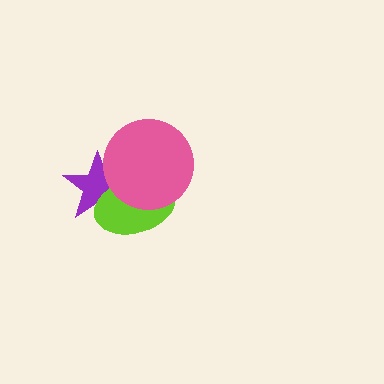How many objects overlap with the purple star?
2 objects overlap with the purple star.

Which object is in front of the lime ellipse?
The pink circle is in front of the lime ellipse.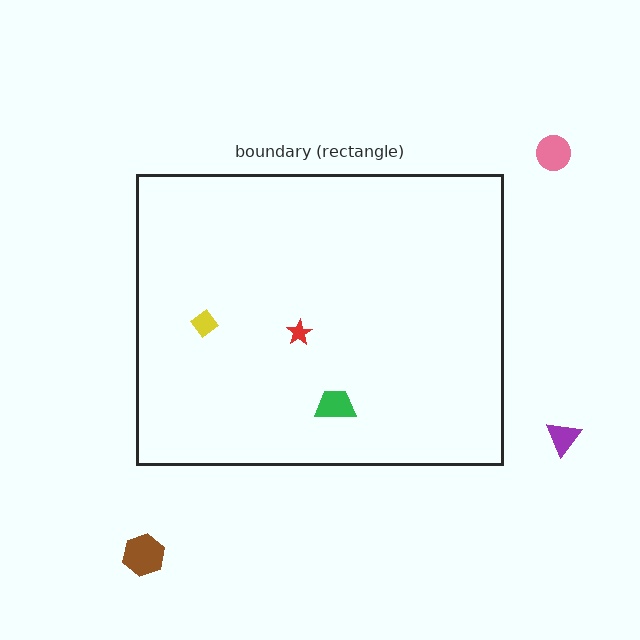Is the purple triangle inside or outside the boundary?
Outside.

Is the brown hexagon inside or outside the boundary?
Outside.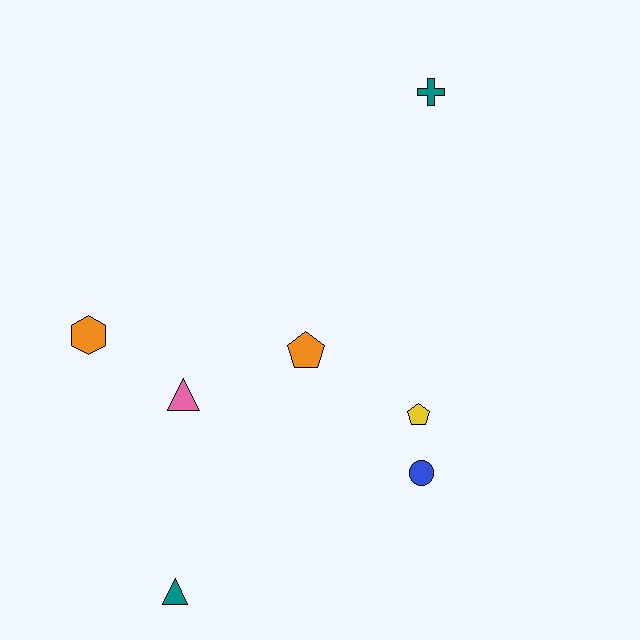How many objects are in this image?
There are 7 objects.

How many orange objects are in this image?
There are 2 orange objects.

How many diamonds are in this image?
There are no diamonds.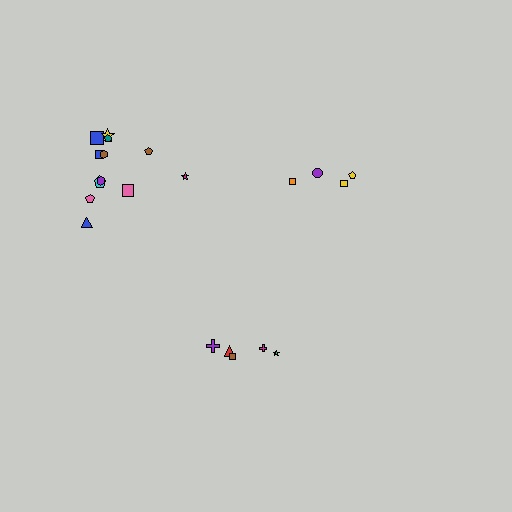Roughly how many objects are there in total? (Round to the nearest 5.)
Roughly 20 objects in total.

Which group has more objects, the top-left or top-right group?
The top-left group.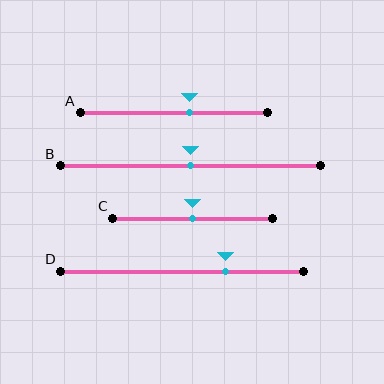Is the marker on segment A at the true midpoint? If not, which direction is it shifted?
No, the marker on segment A is shifted to the right by about 8% of the segment length.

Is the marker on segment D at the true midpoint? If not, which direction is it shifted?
No, the marker on segment D is shifted to the right by about 18% of the segment length.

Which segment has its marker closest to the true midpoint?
Segment B has its marker closest to the true midpoint.